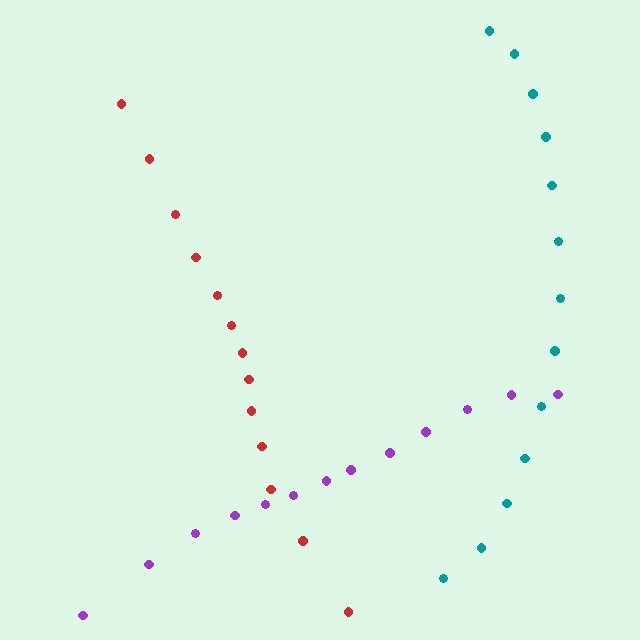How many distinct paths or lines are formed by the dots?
There are 3 distinct paths.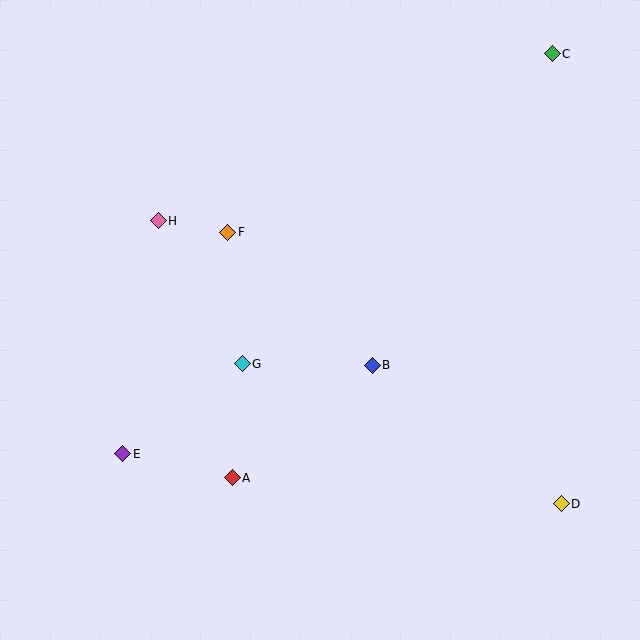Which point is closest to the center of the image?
Point B at (372, 365) is closest to the center.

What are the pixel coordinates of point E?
Point E is at (123, 454).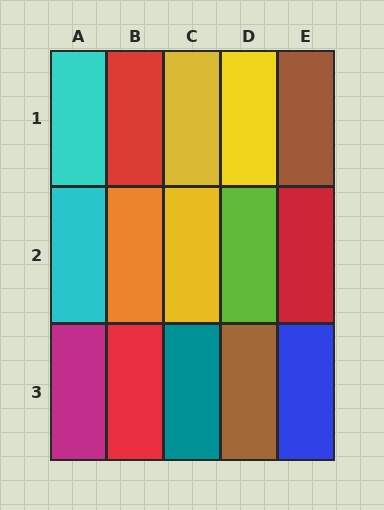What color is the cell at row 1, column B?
Red.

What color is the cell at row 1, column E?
Brown.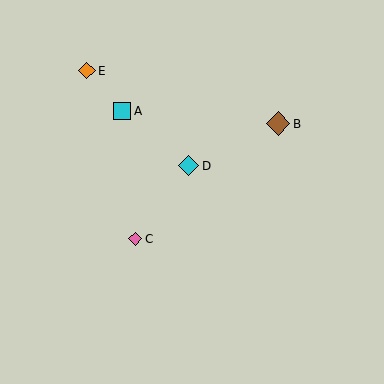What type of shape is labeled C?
Shape C is a pink diamond.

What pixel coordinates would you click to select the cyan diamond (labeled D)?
Click at (189, 166) to select the cyan diamond D.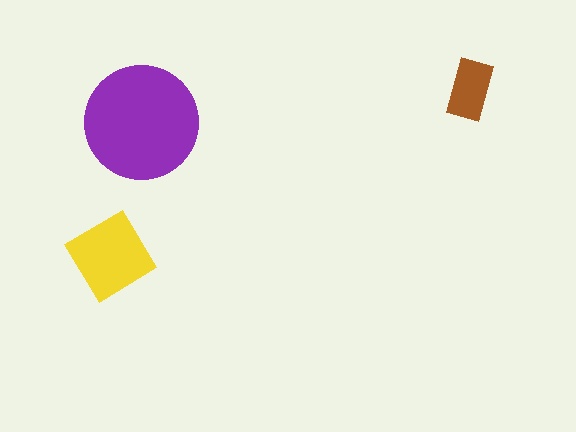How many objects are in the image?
There are 3 objects in the image.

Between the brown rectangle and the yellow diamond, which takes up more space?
The yellow diamond.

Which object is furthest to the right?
The brown rectangle is rightmost.